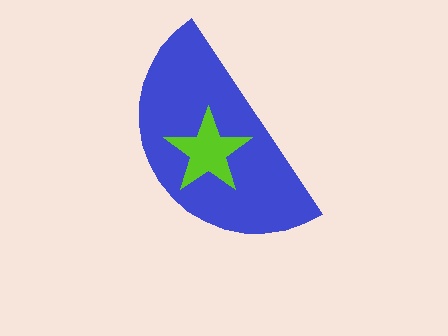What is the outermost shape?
The blue semicircle.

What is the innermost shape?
The lime star.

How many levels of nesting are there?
2.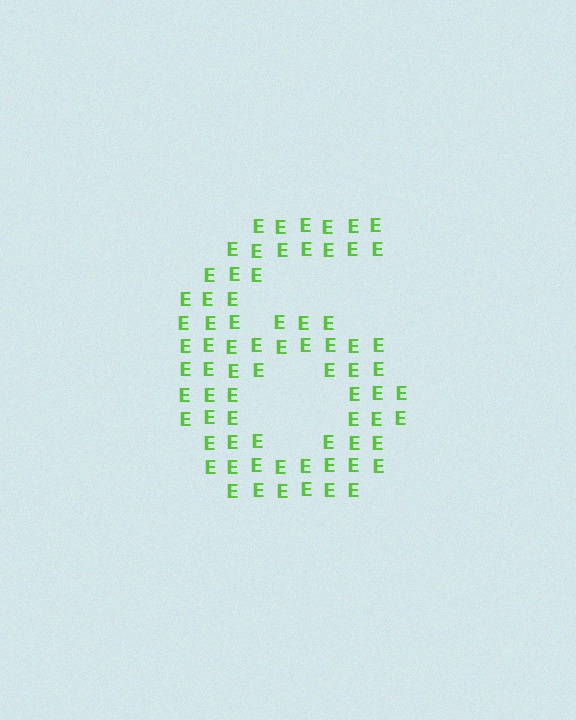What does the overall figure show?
The overall figure shows the digit 6.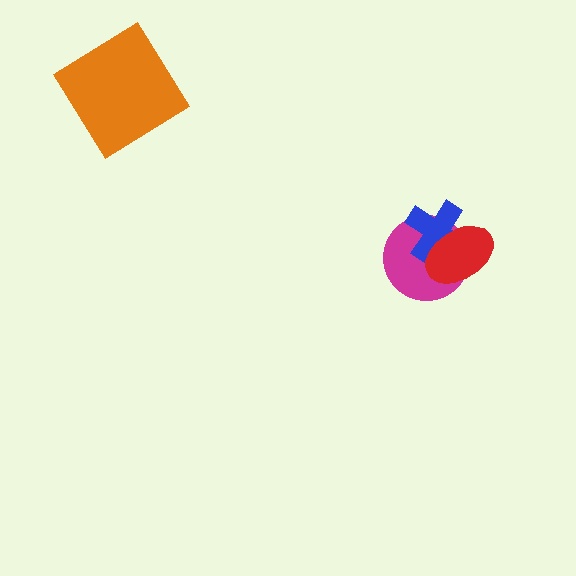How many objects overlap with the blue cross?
2 objects overlap with the blue cross.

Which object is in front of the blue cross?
The red ellipse is in front of the blue cross.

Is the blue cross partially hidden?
Yes, it is partially covered by another shape.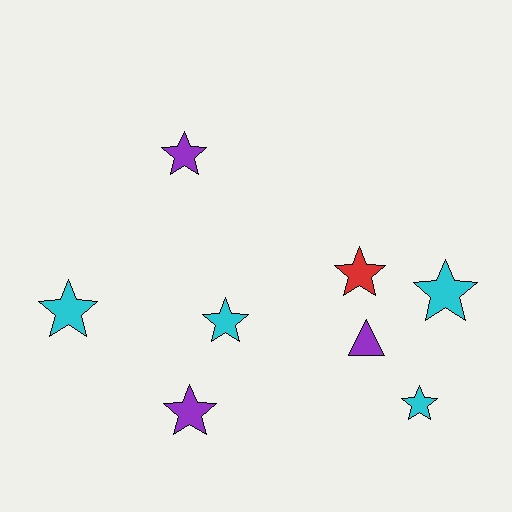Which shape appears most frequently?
Star, with 7 objects.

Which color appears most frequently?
Cyan, with 4 objects.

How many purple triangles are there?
There is 1 purple triangle.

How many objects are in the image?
There are 8 objects.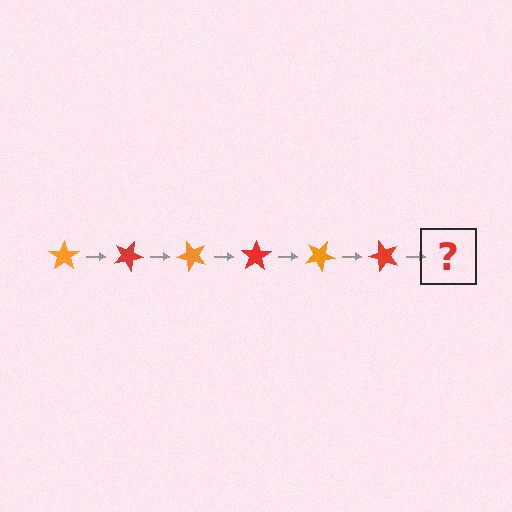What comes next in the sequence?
The next element should be an orange star, rotated 150 degrees from the start.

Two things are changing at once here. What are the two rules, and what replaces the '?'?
The two rules are that it rotates 25 degrees each step and the color cycles through orange and red. The '?' should be an orange star, rotated 150 degrees from the start.